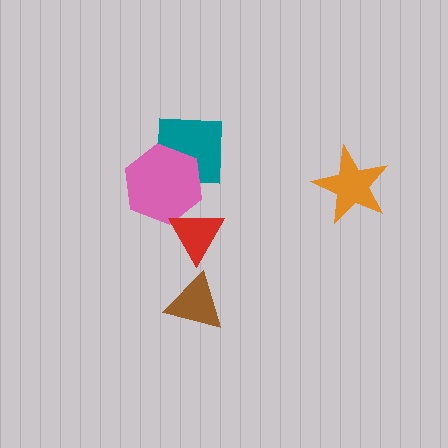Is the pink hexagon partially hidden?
Yes, it is partially covered by another shape.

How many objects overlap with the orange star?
0 objects overlap with the orange star.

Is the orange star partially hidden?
No, no other shape covers it.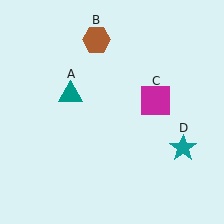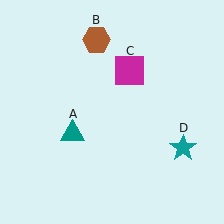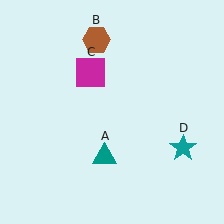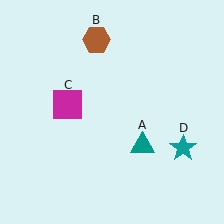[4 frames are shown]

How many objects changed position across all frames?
2 objects changed position: teal triangle (object A), magenta square (object C).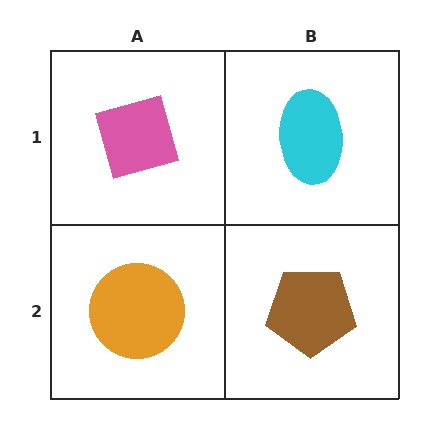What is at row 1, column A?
A pink diamond.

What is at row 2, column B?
A brown pentagon.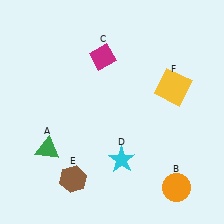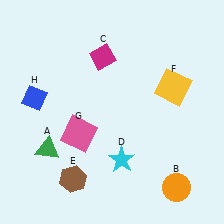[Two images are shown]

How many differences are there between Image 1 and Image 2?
There are 2 differences between the two images.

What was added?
A pink square (G), a blue diamond (H) were added in Image 2.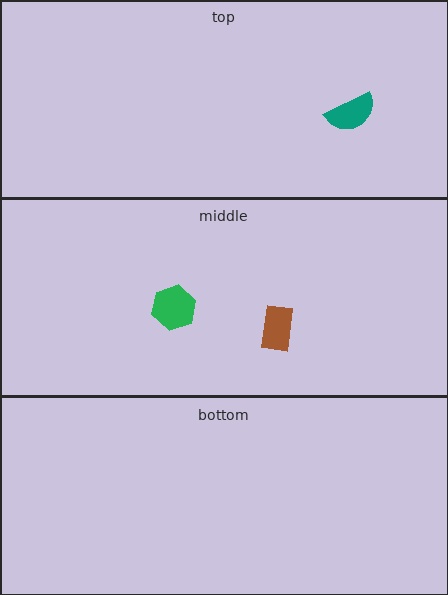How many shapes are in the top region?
1.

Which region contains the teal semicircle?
The top region.